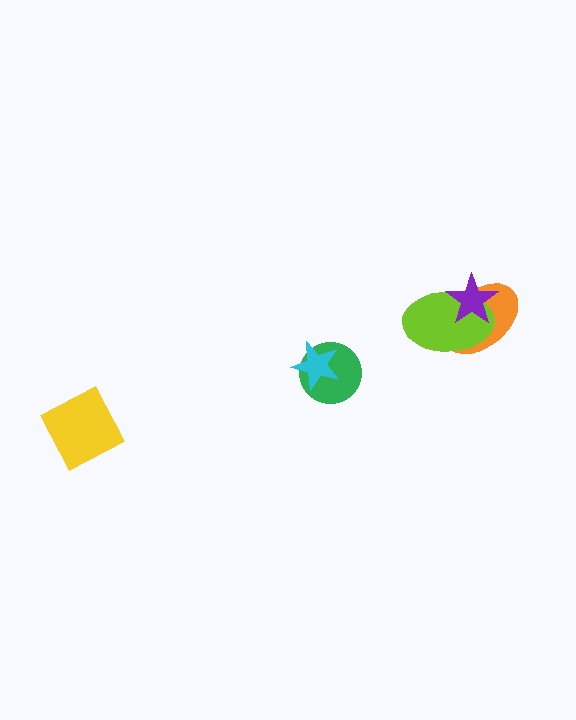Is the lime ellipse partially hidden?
Yes, it is partially covered by another shape.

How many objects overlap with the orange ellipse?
2 objects overlap with the orange ellipse.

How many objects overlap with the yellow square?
0 objects overlap with the yellow square.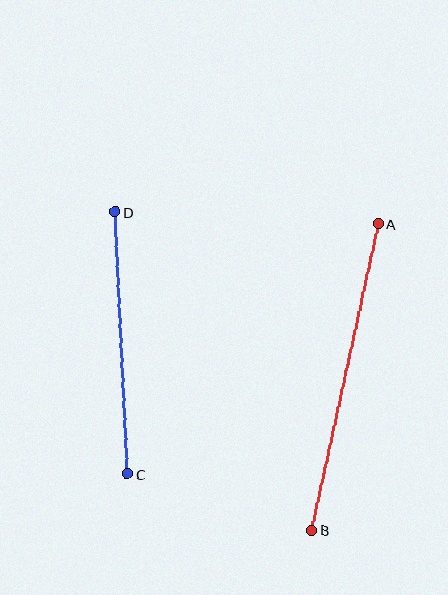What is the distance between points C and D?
The distance is approximately 262 pixels.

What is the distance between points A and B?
The distance is approximately 313 pixels.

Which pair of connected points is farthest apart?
Points A and B are farthest apart.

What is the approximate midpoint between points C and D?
The midpoint is at approximately (121, 343) pixels.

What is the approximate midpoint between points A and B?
The midpoint is at approximately (345, 377) pixels.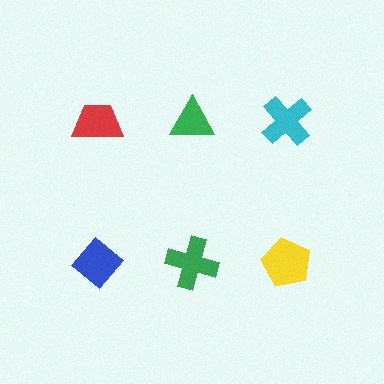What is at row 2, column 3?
A yellow pentagon.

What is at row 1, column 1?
A red trapezoid.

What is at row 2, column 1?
A blue diamond.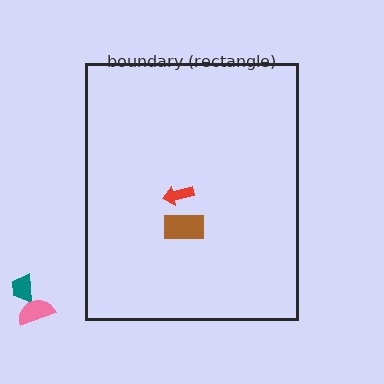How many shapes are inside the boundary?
2 inside, 2 outside.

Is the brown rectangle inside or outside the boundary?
Inside.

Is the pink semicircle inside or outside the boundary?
Outside.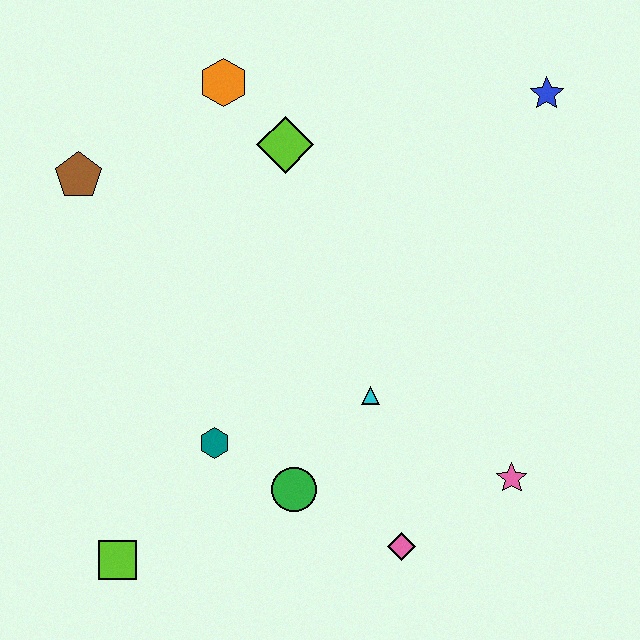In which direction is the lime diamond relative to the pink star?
The lime diamond is above the pink star.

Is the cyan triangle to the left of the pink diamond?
Yes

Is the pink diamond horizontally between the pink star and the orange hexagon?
Yes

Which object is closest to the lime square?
The teal hexagon is closest to the lime square.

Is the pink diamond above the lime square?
Yes